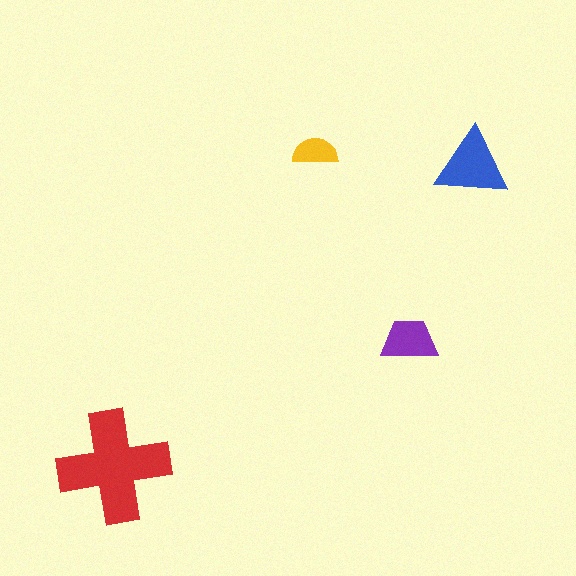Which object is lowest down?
The red cross is bottommost.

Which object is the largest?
The red cross.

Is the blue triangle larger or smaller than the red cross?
Smaller.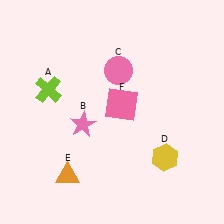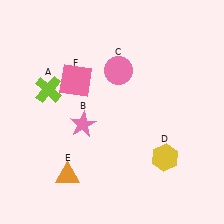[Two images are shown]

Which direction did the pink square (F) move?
The pink square (F) moved left.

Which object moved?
The pink square (F) moved left.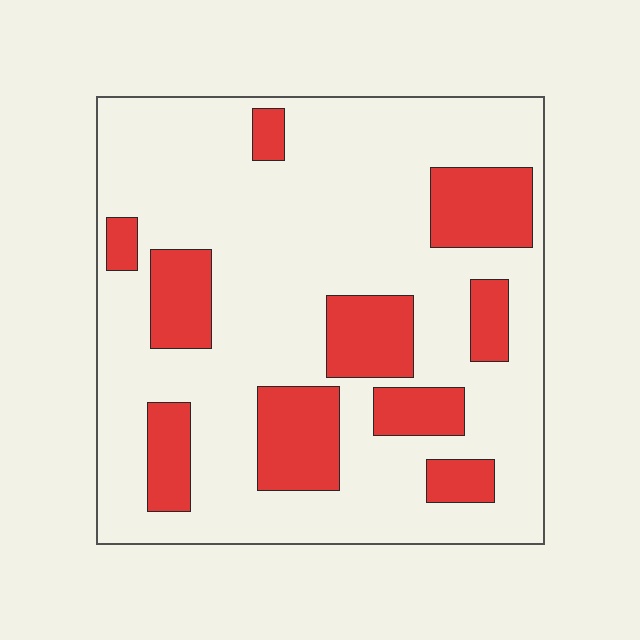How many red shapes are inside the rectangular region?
10.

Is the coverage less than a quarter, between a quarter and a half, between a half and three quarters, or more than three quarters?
Less than a quarter.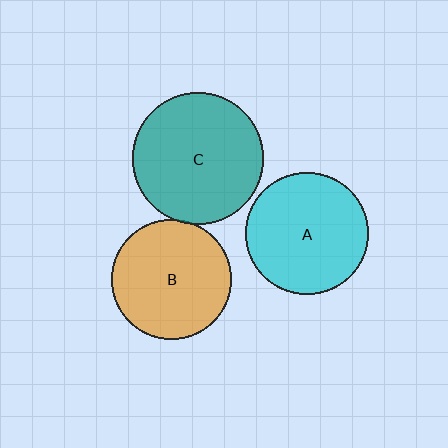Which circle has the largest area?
Circle C (teal).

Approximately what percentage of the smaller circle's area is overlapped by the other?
Approximately 5%.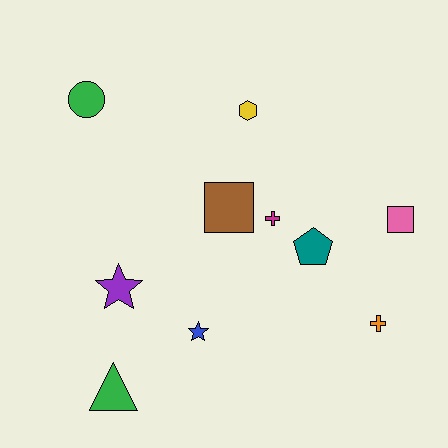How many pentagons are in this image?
There is 1 pentagon.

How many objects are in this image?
There are 10 objects.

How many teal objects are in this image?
There is 1 teal object.